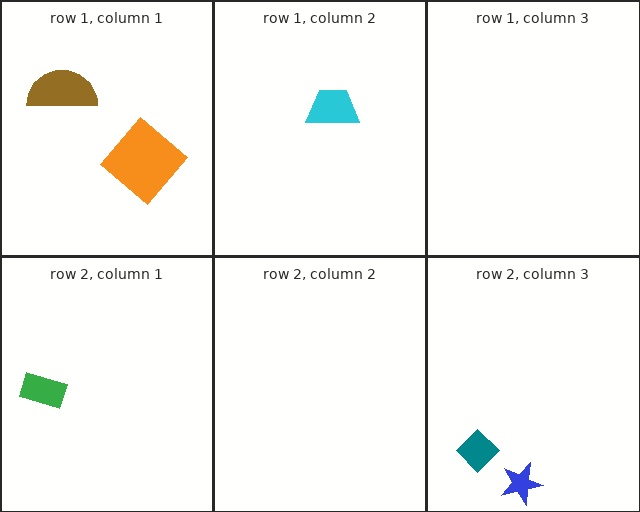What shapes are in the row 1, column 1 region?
The brown semicircle, the orange diamond.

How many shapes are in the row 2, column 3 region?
2.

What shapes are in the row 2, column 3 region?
The teal diamond, the blue star.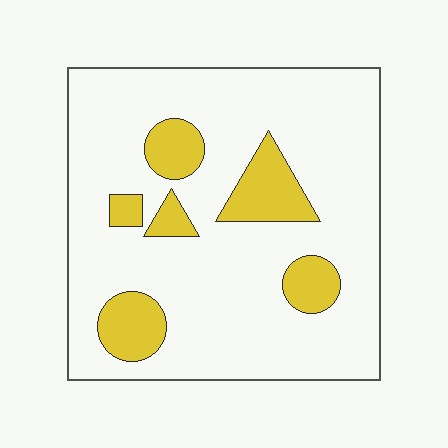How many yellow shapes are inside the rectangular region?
6.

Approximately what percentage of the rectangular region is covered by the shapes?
Approximately 15%.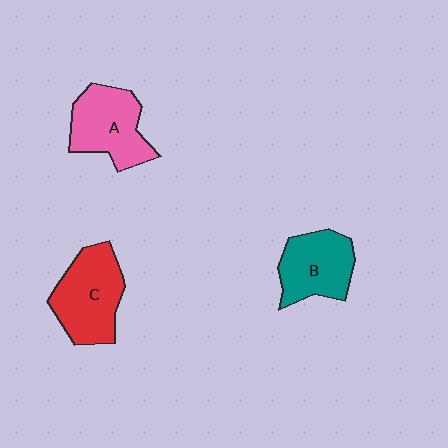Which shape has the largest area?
Shape C (red).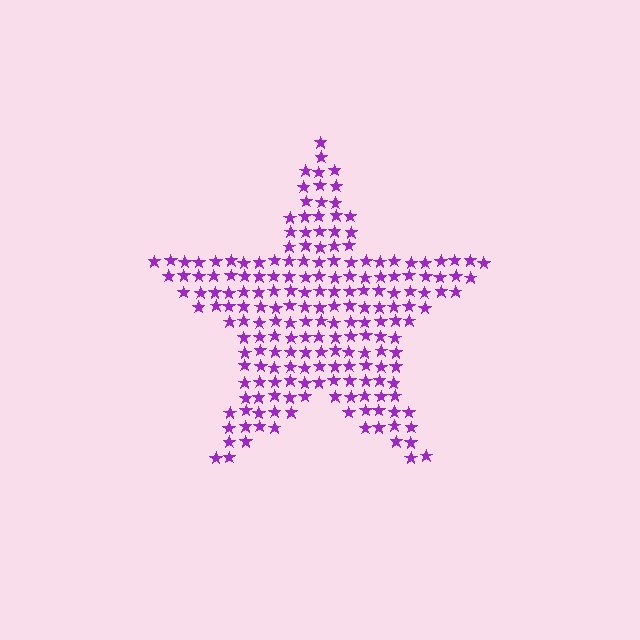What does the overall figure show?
The overall figure shows a star.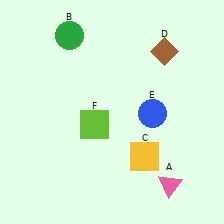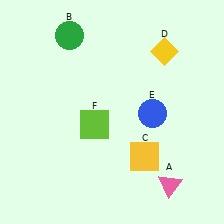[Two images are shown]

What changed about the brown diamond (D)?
In Image 1, D is brown. In Image 2, it changed to yellow.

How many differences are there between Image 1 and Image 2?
There is 1 difference between the two images.